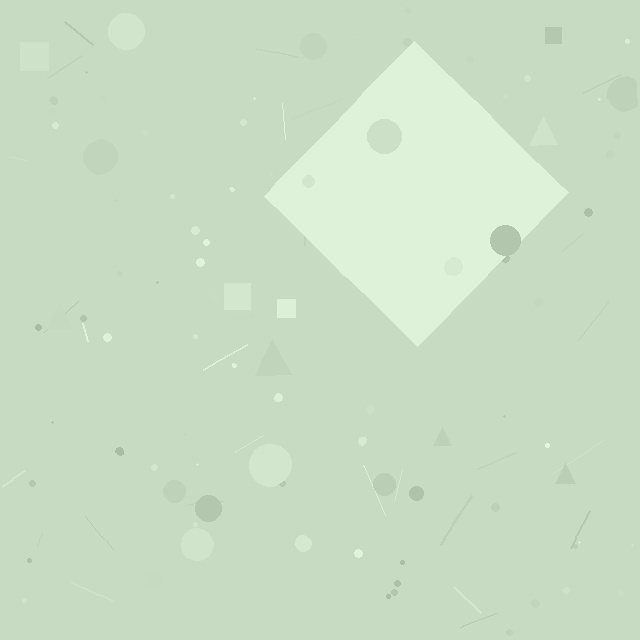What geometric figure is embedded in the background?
A diamond is embedded in the background.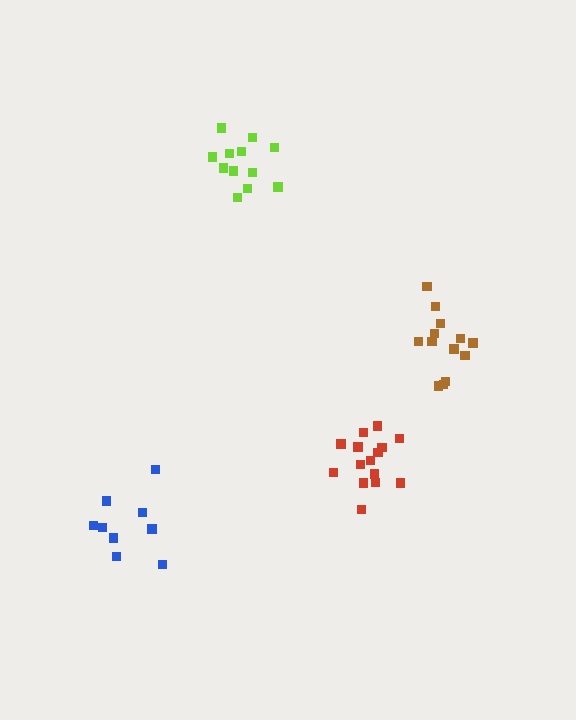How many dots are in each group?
Group 1: 9 dots, Group 2: 13 dots, Group 3: 15 dots, Group 4: 12 dots (49 total).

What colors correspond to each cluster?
The clusters are colored: blue, brown, red, lime.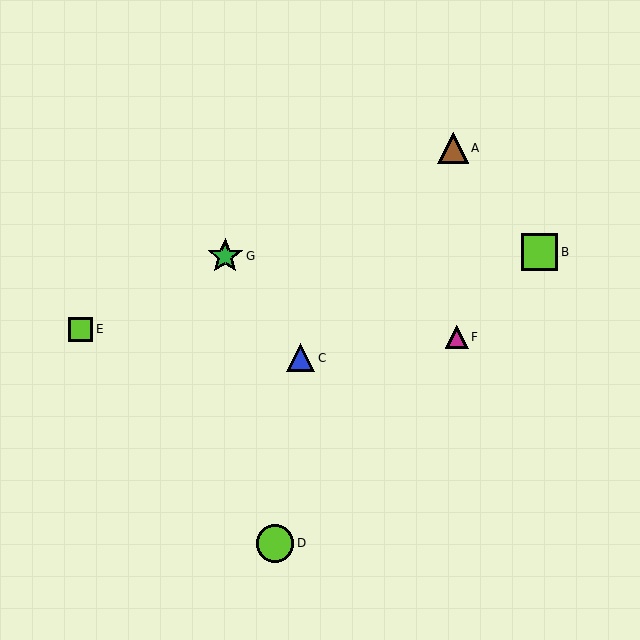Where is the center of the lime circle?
The center of the lime circle is at (275, 543).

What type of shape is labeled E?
Shape E is a lime square.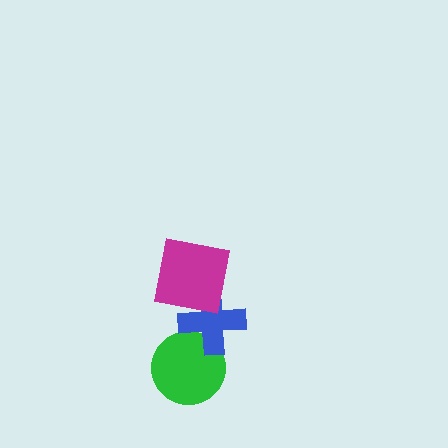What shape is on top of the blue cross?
The magenta square is on top of the blue cross.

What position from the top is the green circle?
The green circle is 3rd from the top.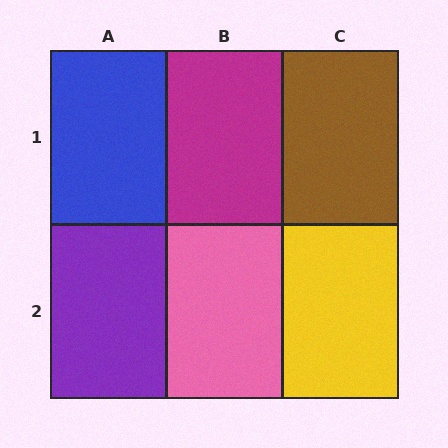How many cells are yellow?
1 cell is yellow.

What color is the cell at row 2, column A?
Purple.